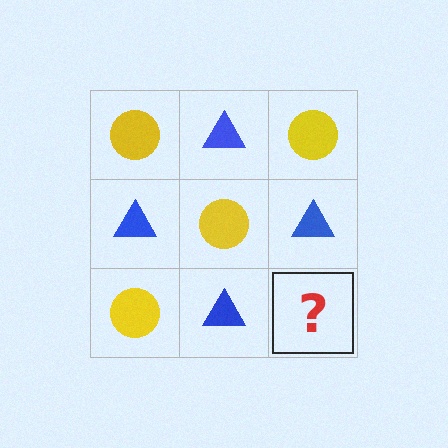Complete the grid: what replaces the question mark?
The question mark should be replaced with a yellow circle.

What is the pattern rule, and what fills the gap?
The rule is that it alternates yellow circle and blue triangle in a checkerboard pattern. The gap should be filled with a yellow circle.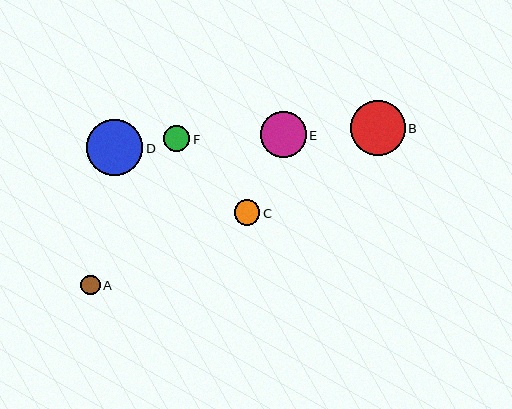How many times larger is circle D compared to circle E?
Circle D is approximately 1.2 times the size of circle E.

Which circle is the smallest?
Circle A is the smallest with a size of approximately 20 pixels.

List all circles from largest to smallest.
From largest to smallest: D, B, E, F, C, A.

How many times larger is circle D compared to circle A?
Circle D is approximately 2.9 times the size of circle A.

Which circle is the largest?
Circle D is the largest with a size of approximately 56 pixels.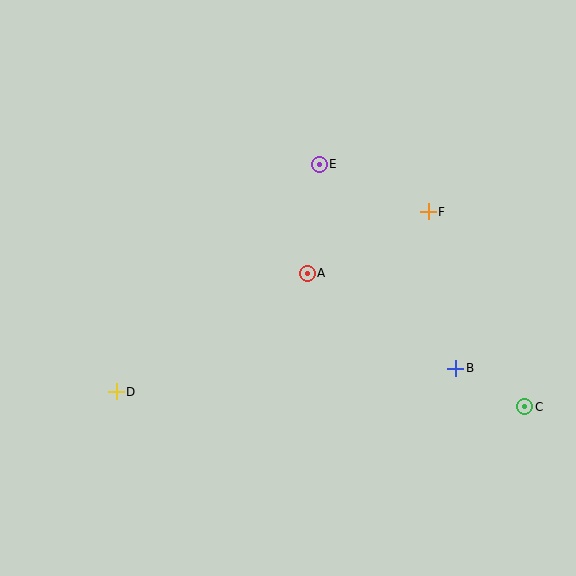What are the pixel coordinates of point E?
Point E is at (319, 164).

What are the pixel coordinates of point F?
Point F is at (428, 212).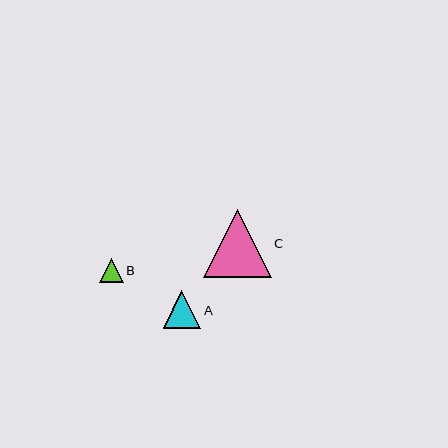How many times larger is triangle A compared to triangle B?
Triangle A is approximately 1.5 times the size of triangle B.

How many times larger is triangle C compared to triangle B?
Triangle C is approximately 2.8 times the size of triangle B.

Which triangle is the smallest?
Triangle B is the smallest with a size of approximately 24 pixels.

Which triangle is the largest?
Triangle C is the largest with a size of approximately 68 pixels.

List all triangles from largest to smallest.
From largest to smallest: C, A, B.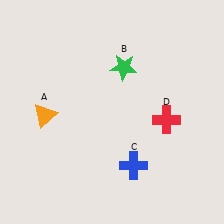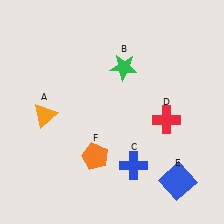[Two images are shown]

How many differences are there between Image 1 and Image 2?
There are 2 differences between the two images.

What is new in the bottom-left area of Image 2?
An orange pentagon (F) was added in the bottom-left area of Image 2.